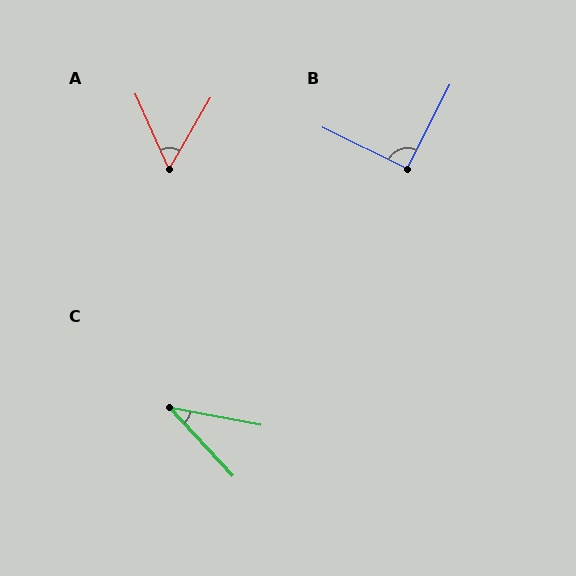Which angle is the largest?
B, at approximately 91 degrees.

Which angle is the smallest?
C, at approximately 36 degrees.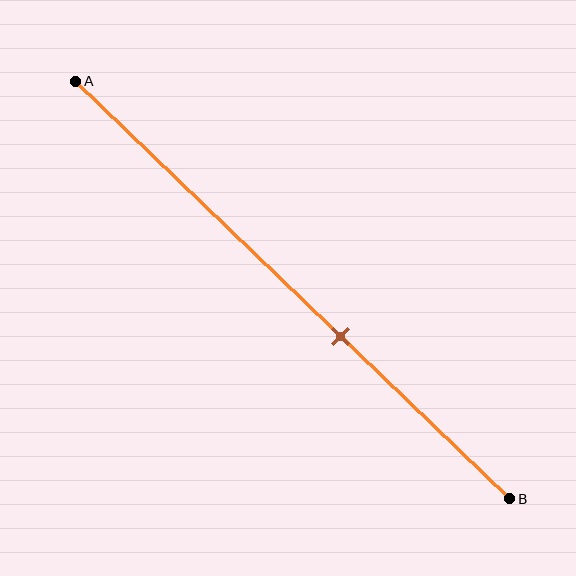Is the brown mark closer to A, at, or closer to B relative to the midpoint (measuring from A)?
The brown mark is closer to point B than the midpoint of segment AB.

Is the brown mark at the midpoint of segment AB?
No, the mark is at about 60% from A, not at the 50% midpoint.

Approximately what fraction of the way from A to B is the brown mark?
The brown mark is approximately 60% of the way from A to B.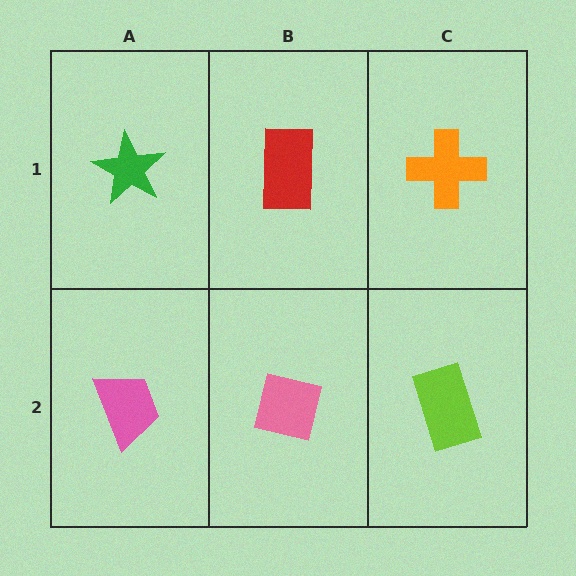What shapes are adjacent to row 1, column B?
A pink square (row 2, column B), a green star (row 1, column A), an orange cross (row 1, column C).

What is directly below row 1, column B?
A pink square.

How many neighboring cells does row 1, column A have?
2.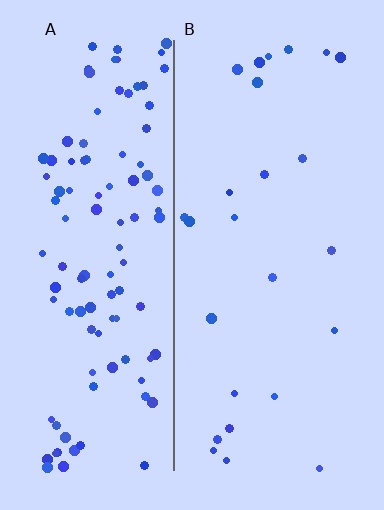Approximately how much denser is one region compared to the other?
Approximately 4.3× — region A over region B.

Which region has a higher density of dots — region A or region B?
A (the left).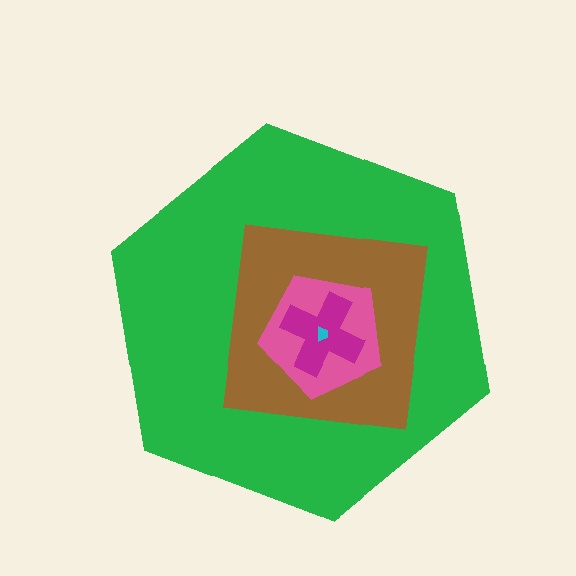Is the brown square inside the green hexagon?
Yes.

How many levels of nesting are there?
5.